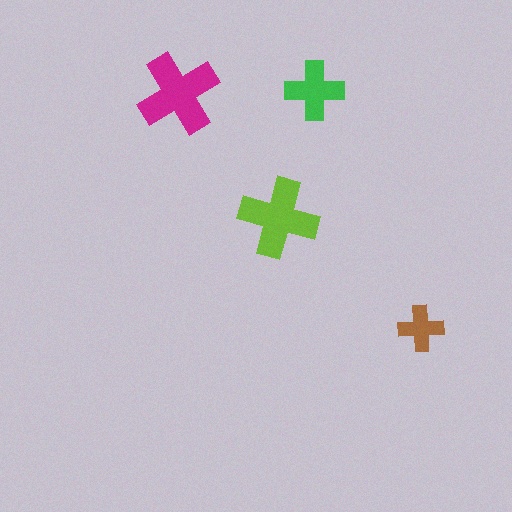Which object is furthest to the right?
The brown cross is rightmost.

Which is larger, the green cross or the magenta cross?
The magenta one.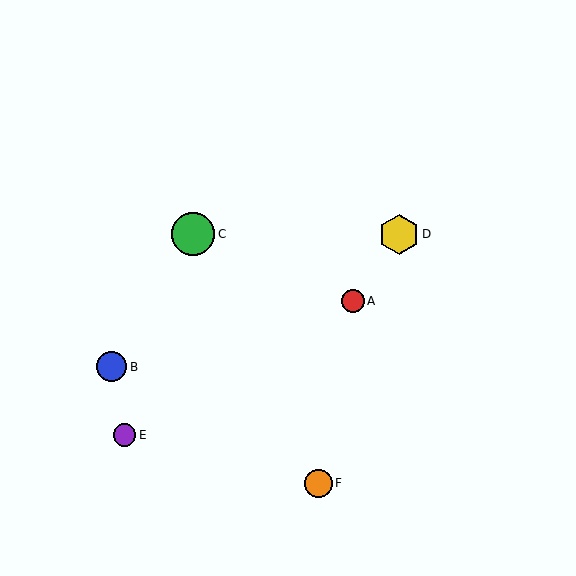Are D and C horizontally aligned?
Yes, both are at y≈234.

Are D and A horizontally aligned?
No, D is at y≈234 and A is at y≈301.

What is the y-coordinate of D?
Object D is at y≈234.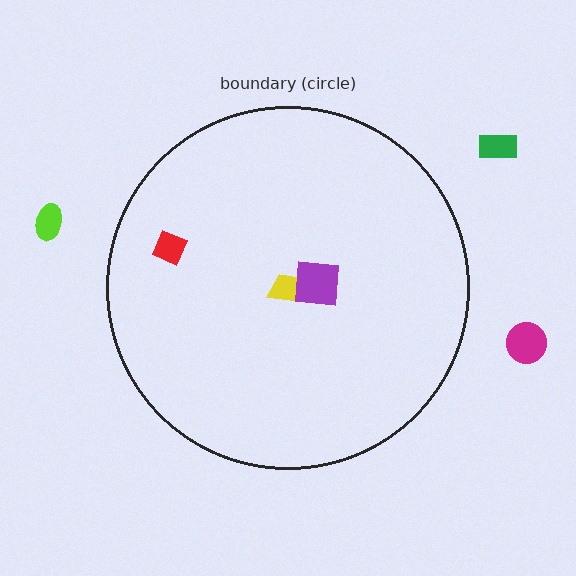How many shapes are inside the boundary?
3 inside, 3 outside.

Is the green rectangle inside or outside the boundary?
Outside.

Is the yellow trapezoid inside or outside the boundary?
Inside.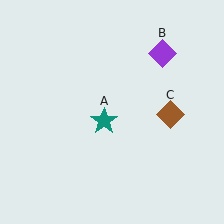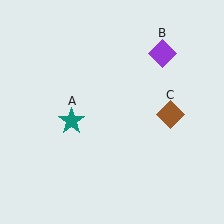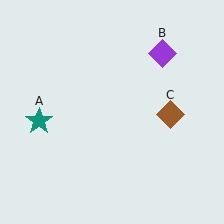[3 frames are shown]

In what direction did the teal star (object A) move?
The teal star (object A) moved left.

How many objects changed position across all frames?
1 object changed position: teal star (object A).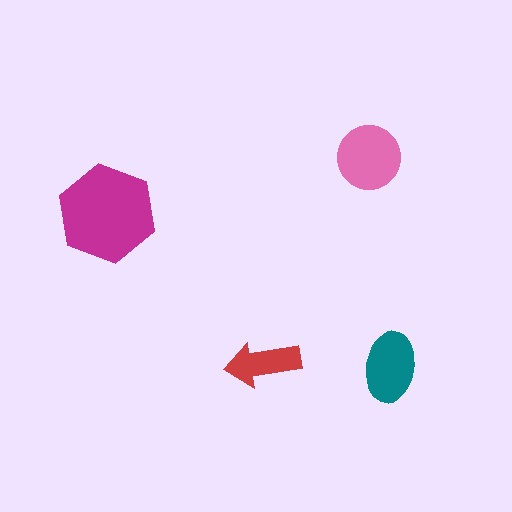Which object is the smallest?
The red arrow.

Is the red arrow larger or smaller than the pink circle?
Smaller.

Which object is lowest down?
The teal ellipse is bottommost.